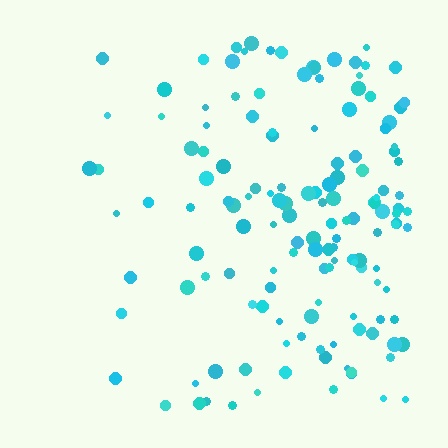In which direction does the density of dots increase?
From left to right, with the right side densest.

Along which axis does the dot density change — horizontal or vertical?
Horizontal.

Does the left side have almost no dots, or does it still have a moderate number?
Still a moderate number, just noticeably fewer than the right.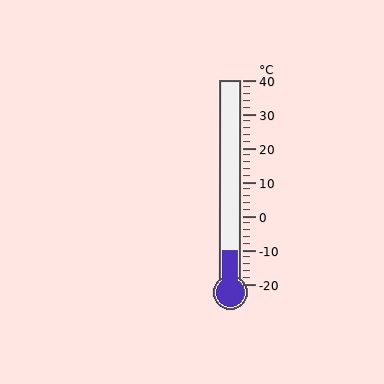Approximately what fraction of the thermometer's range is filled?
The thermometer is filled to approximately 15% of its range.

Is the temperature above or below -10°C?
The temperature is at -10°C.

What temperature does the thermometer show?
The thermometer shows approximately -10°C.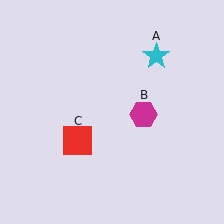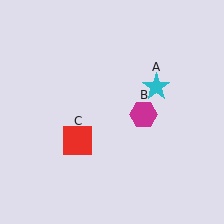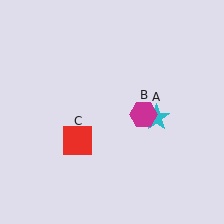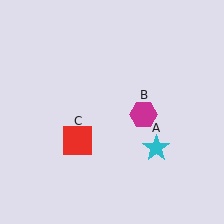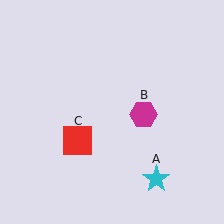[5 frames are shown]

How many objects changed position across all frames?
1 object changed position: cyan star (object A).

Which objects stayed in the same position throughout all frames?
Magenta hexagon (object B) and red square (object C) remained stationary.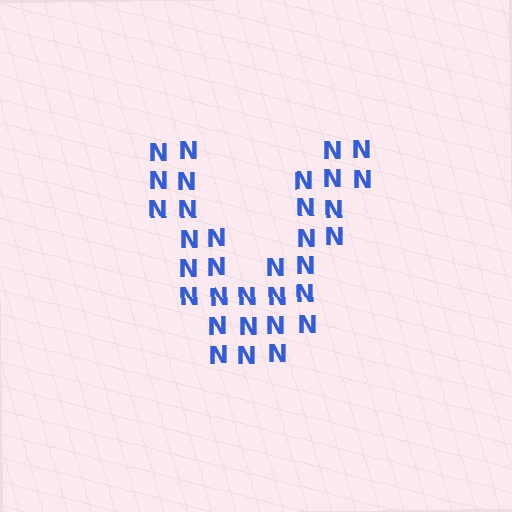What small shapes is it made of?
It is made of small letter N's.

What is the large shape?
The large shape is the letter V.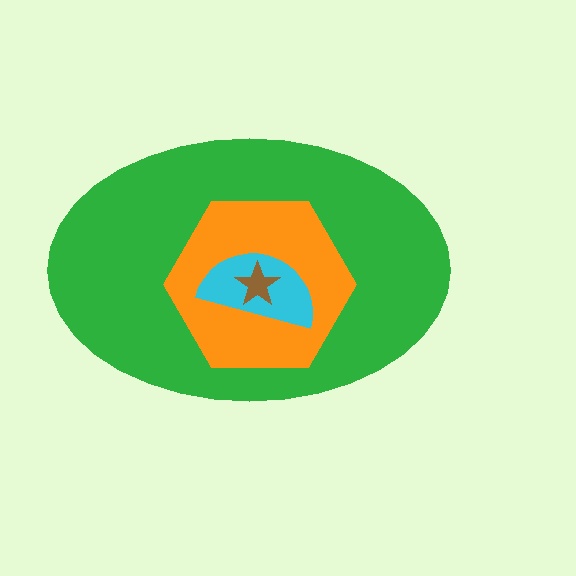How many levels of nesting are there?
4.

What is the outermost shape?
The green ellipse.